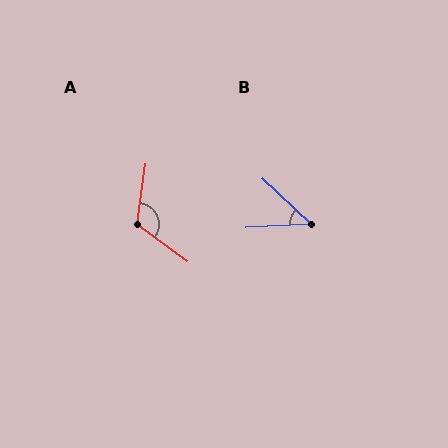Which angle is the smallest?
B, at approximately 46 degrees.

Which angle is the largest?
A, at approximately 118 degrees.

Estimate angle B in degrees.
Approximately 46 degrees.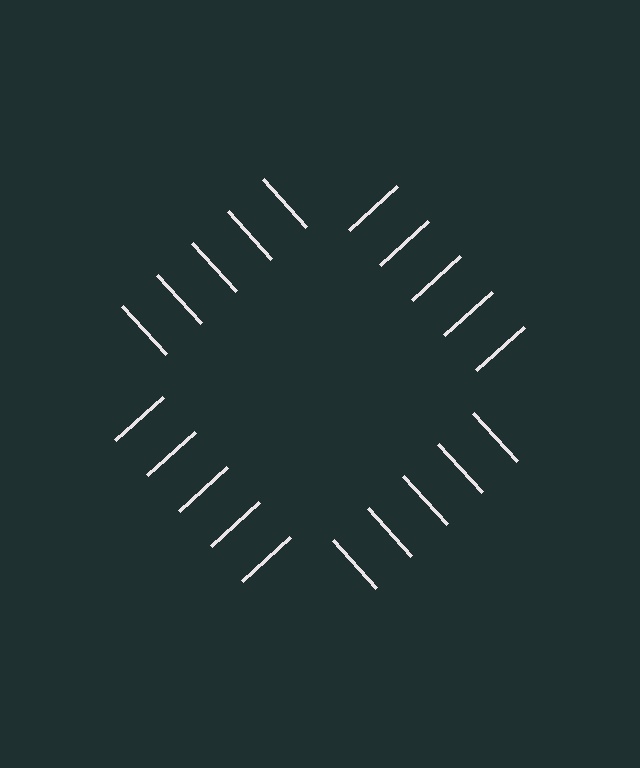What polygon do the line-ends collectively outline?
An illusory square — the line segments terminate on its edges but no continuous stroke is drawn.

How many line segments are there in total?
20 — 5 along each of the 4 edges.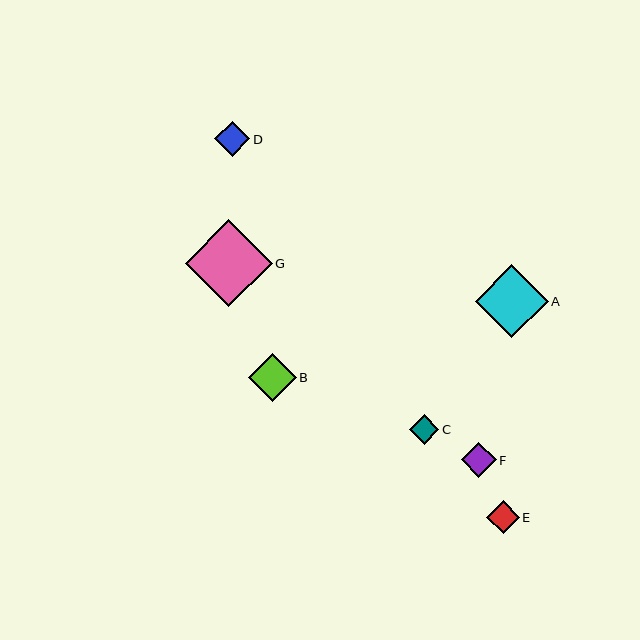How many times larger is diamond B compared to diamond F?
Diamond B is approximately 1.4 times the size of diamond F.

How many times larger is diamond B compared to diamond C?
Diamond B is approximately 1.6 times the size of diamond C.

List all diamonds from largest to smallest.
From largest to smallest: G, A, B, F, D, E, C.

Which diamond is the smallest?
Diamond C is the smallest with a size of approximately 30 pixels.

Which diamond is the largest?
Diamond G is the largest with a size of approximately 87 pixels.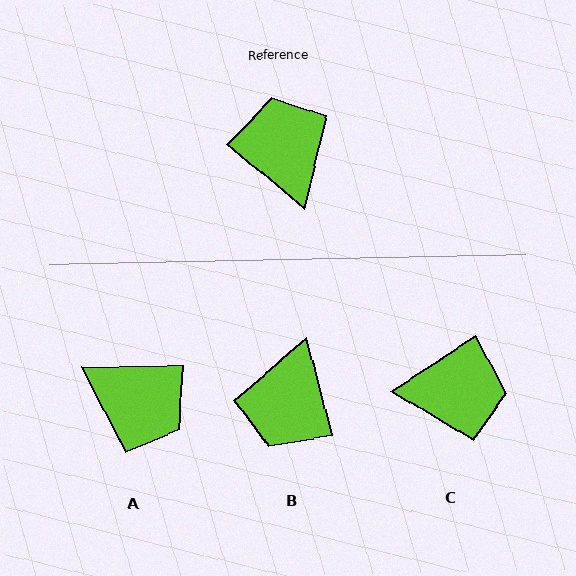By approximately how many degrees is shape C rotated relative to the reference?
Approximately 107 degrees clockwise.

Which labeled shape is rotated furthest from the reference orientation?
B, about 144 degrees away.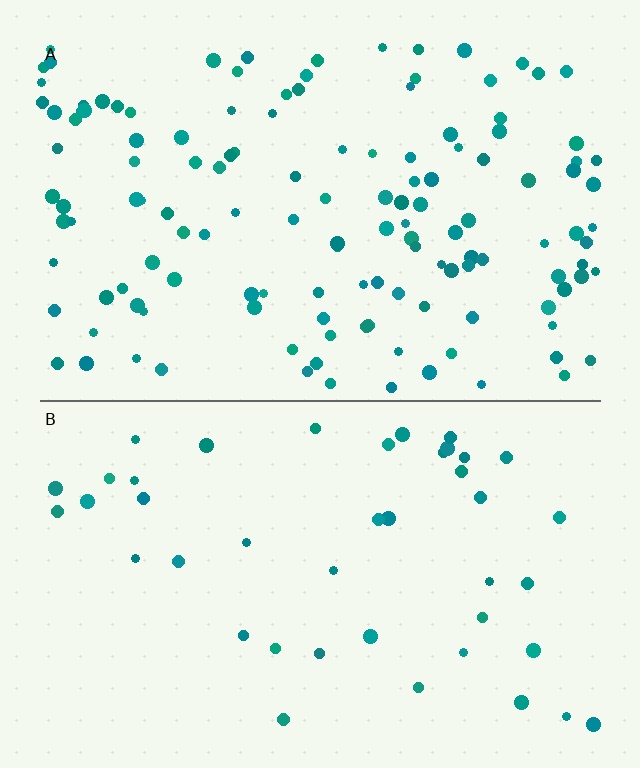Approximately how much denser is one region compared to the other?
Approximately 3.2× — region A over region B.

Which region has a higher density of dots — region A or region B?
A (the top).